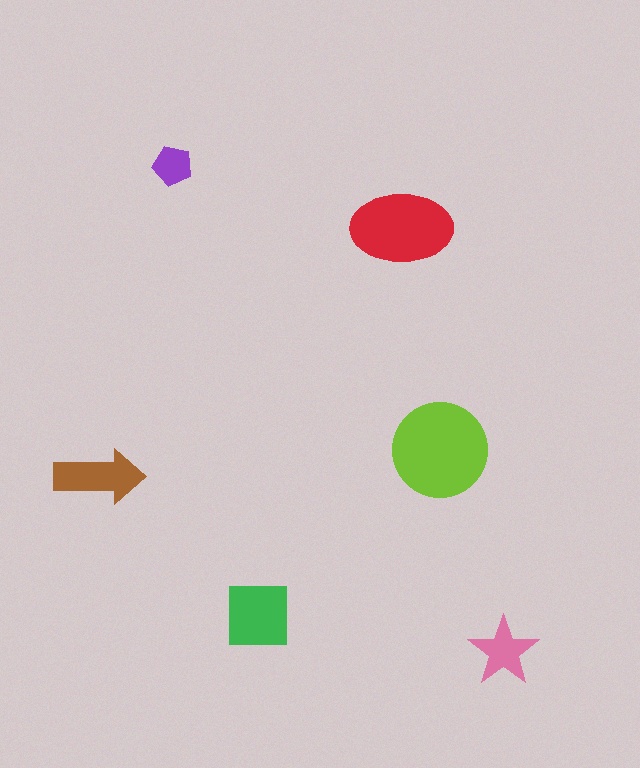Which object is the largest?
The lime circle.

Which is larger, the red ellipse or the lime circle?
The lime circle.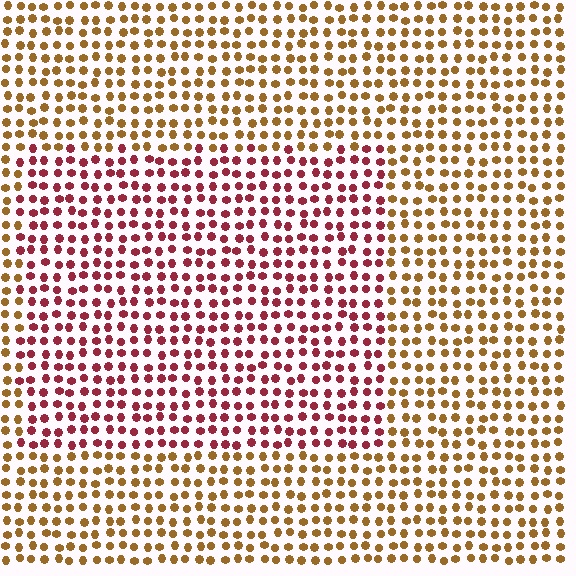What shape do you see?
I see a rectangle.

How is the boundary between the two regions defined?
The boundary is defined purely by a slight shift in hue (about 48 degrees). Spacing, size, and orientation are identical on both sides.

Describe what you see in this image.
The image is filled with small brown elements in a uniform arrangement. A rectangle-shaped region is visible where the elements are tinted to a slightly different hue, forming a subtle color boundary.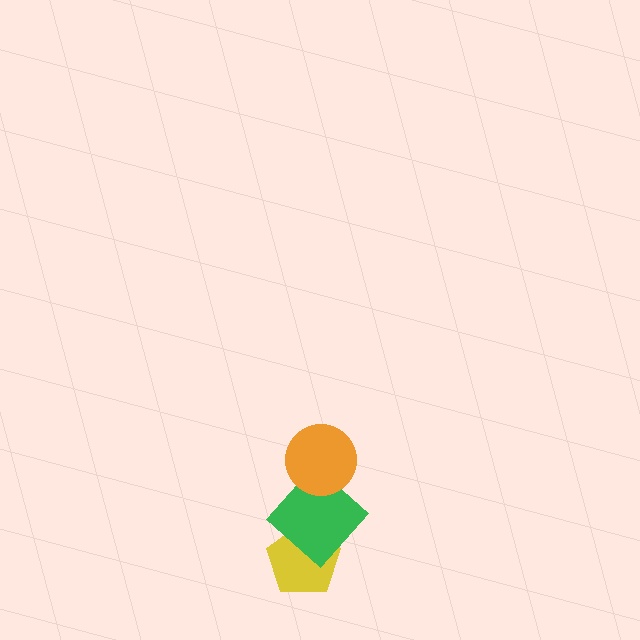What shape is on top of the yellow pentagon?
The green diamond is on top of the yellow pentagon.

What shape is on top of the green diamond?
The orange circle is on top of the green diamond.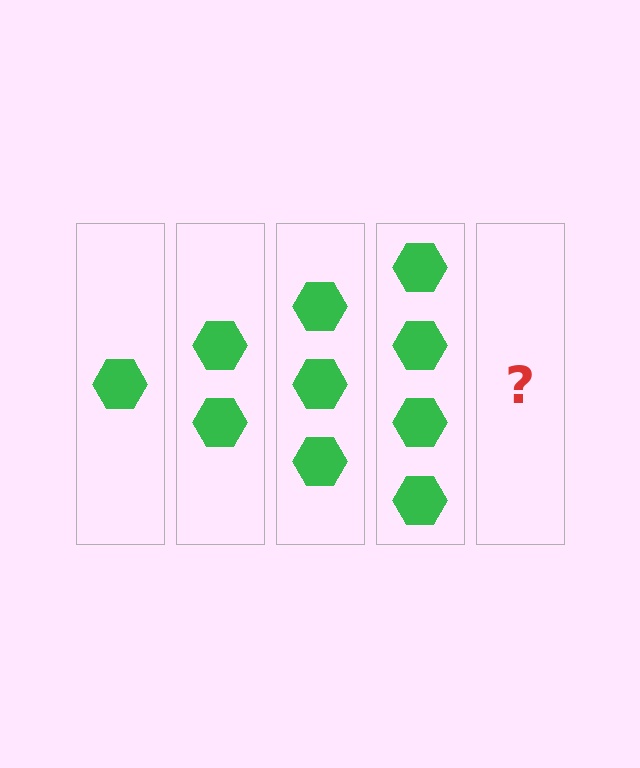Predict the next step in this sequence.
The next step is 5 hexagons.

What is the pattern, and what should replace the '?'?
The pattern is that each step adds one more hexagon. The '?' should be 5 hexagons.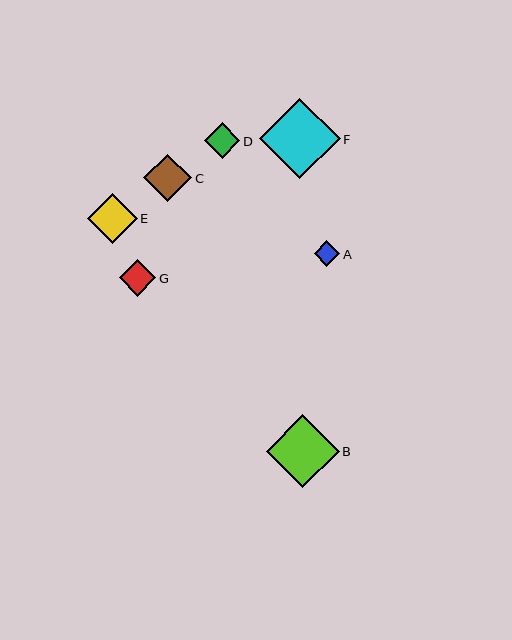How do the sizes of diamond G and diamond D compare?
Diamond G and diamond D are approximately the same size.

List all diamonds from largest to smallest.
From largest to smallest: F, B, E, C, G, D, A.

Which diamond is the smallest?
Diamond A is the smallest with a size of approximately 25 pixels.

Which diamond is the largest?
Diamond F is the largest with a size of approximately 80 pixels.